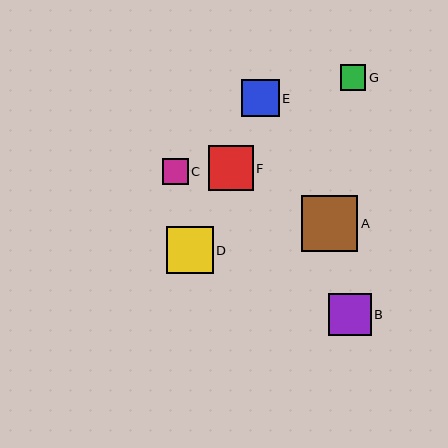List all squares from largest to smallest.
From largest to smallest: A, D, F, B, E, C, G.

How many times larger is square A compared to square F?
Square A is approximately 1.3 times the size of square F.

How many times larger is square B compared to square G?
Square B is approximately 1.7 times the size of square G.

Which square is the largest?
Square A is the largest with a size of approximately 56 pixels.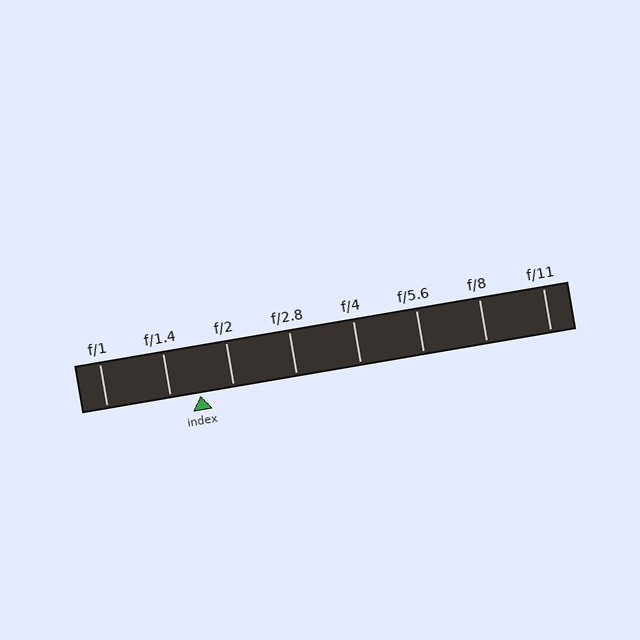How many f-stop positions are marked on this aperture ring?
There are 8 f-stop positions marked.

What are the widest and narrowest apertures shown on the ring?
The widest aperture shown is f/1 and the narrowest is f/11.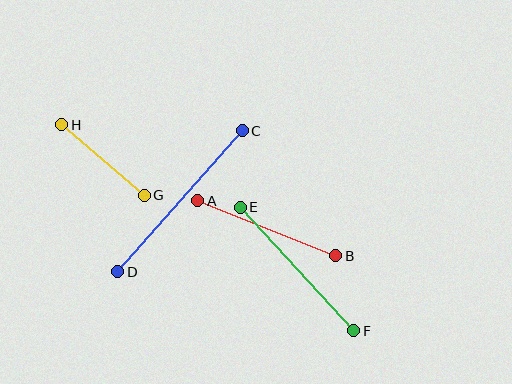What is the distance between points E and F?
The distance is approximately 168 pixels.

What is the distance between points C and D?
The distance is approximately 188 pixels.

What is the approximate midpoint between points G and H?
The midpoint is at approximately (103, 160) pixels.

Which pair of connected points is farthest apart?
Points C and D are farthest apart.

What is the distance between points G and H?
The distance is approximately 108 pixels.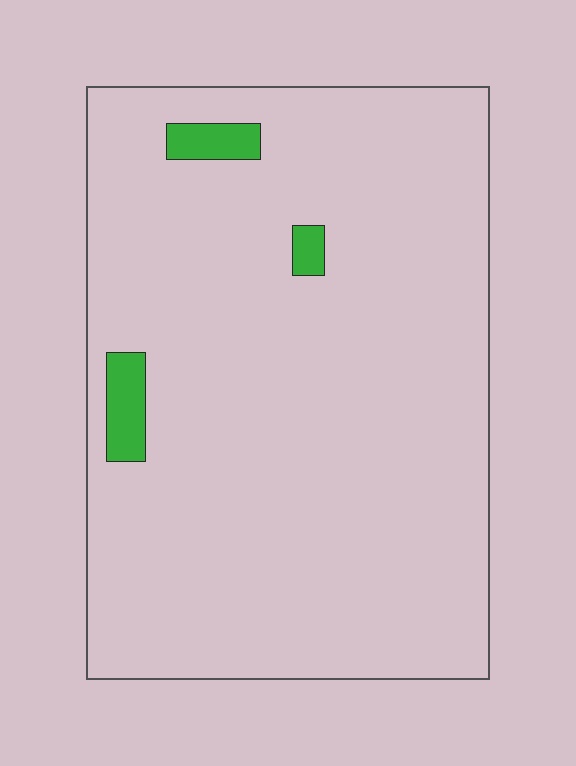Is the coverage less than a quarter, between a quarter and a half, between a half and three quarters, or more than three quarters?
Less than a quarter.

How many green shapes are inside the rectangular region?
3.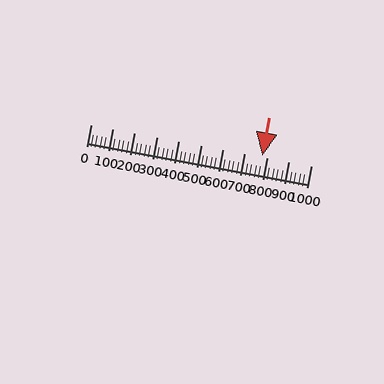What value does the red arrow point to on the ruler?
The red arrow points to approximately 781.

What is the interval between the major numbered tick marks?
The major tick marks are spaced 100 units apart.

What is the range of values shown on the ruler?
The ruler shows values from 0 to 1000.